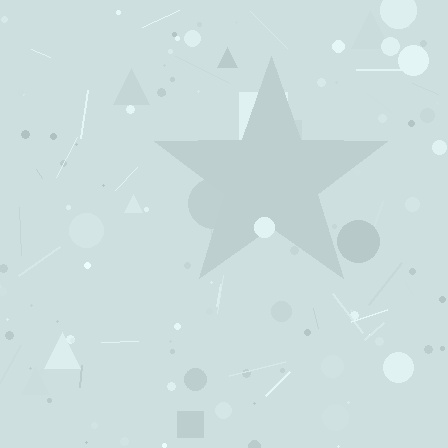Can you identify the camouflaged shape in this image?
The camouflaged shape is a star.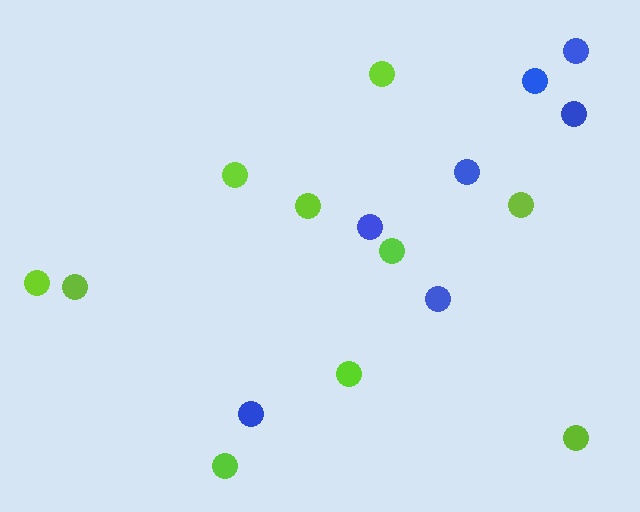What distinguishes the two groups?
There are 2 groups: one group of lime circles (10) and one group of blue circles (7).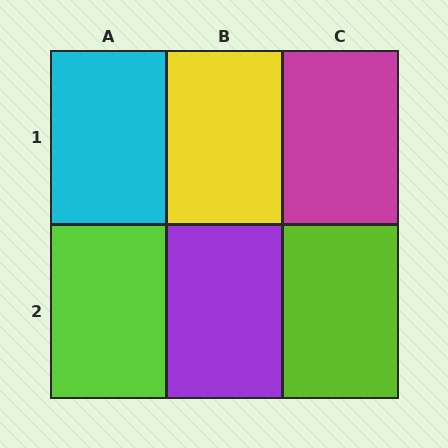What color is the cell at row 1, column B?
Yellow.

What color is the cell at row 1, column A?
Cyan.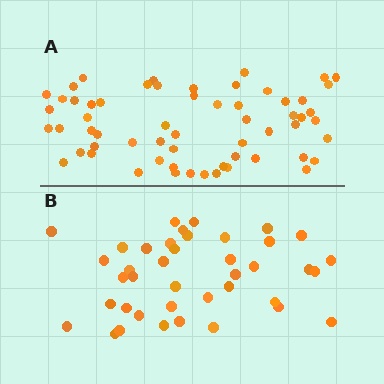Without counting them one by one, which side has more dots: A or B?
Region A (the top region) has more dots.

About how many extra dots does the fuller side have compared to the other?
Region A has approximately 20 more dots than region B.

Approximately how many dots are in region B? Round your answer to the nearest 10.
About 40 dots.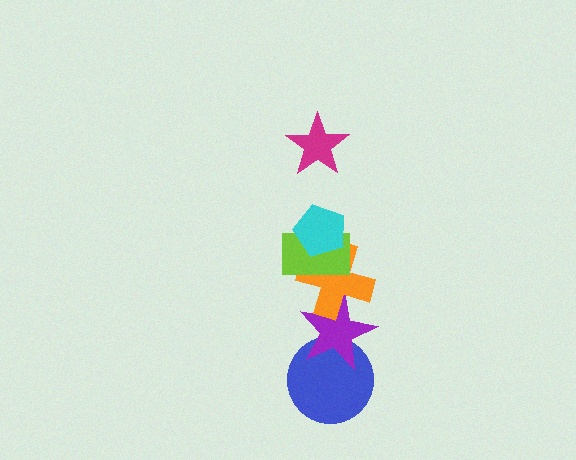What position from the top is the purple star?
The purple star is 5th from the top.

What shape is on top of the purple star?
The orange cross is on top of the purple star.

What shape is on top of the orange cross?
The lime rectangle is on top of the orange cross.